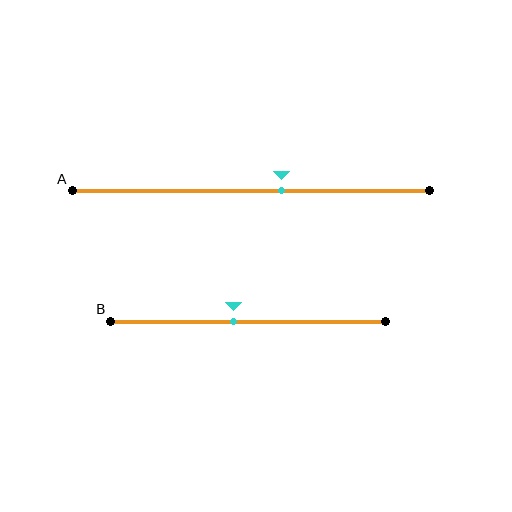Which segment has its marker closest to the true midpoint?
Segment B has its marker closest to the true midpoint.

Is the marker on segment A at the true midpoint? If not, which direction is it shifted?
No, the marker on segment A is shifted to the right by about 9% of the segment length.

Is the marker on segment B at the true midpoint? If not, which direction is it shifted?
No, the marker on segment B is shifted to the left by about 5% of the segment length.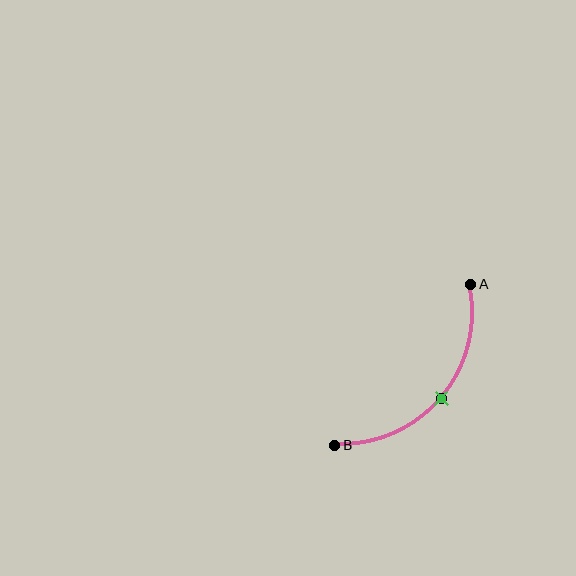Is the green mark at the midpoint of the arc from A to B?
Yes. The green mark lies on the arc at equal arc-length from both A and B — it is the arc midpoint.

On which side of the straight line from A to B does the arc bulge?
The arc bulges below and to the right of the straight line connecting A and B.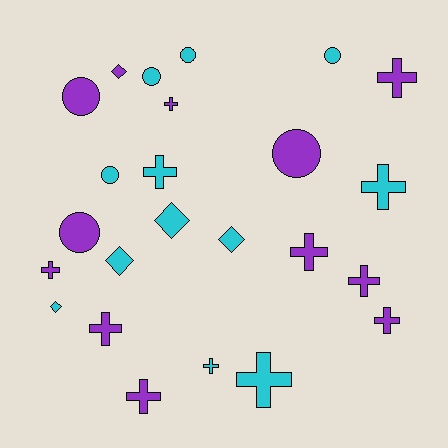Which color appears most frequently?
Cyan, with 12 objects.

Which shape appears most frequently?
Cross, with 12 objects.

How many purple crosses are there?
There are 8 purple crosses.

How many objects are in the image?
There are 24 objects.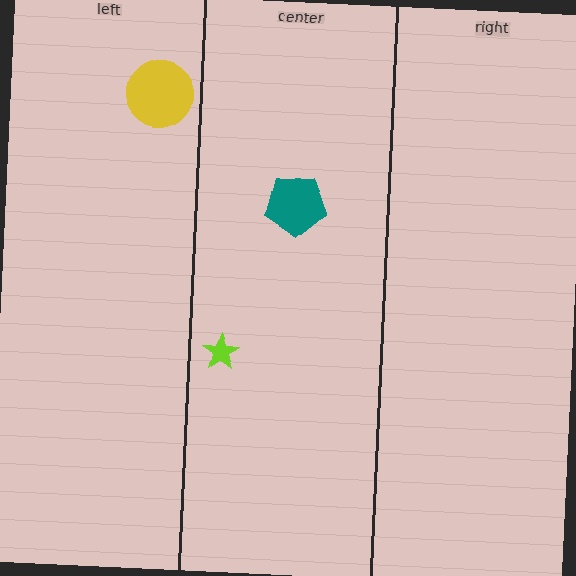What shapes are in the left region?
The yellow circle.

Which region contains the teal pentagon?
The center region.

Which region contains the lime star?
The center region.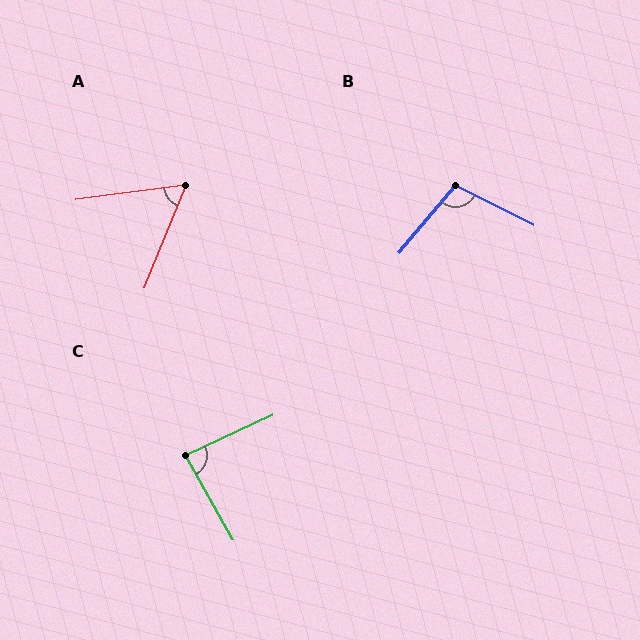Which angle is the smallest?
A, at approximately 60 degrees.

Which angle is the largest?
B, at approximately 104 degrees.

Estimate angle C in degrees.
Approximately 85 degrees.